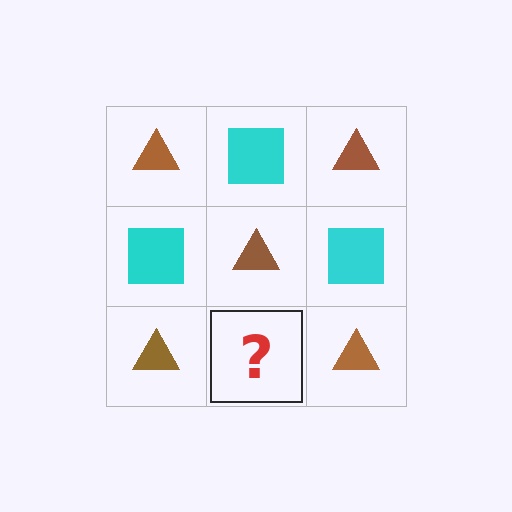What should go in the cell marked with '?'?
The missing cell should contain a cyan square.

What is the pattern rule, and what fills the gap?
The rule is that it alternates brown triangle and cyan square in a checkerboard pattern. The gap should be filled with a cyan square.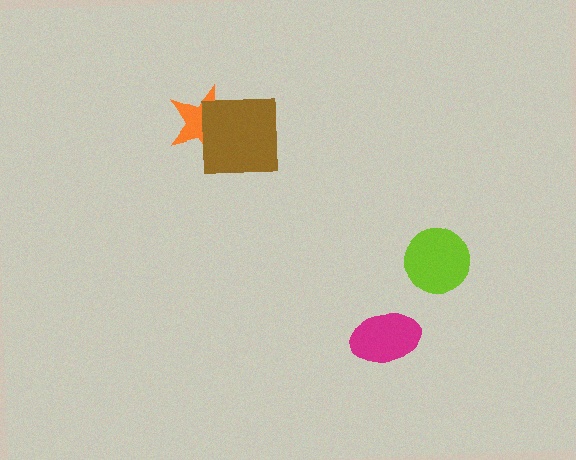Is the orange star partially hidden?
Yes, it is partially covered by another shape.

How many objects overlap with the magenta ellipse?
0 objects overlap with the magenta ellipse.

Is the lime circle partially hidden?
No, no other shape covers it.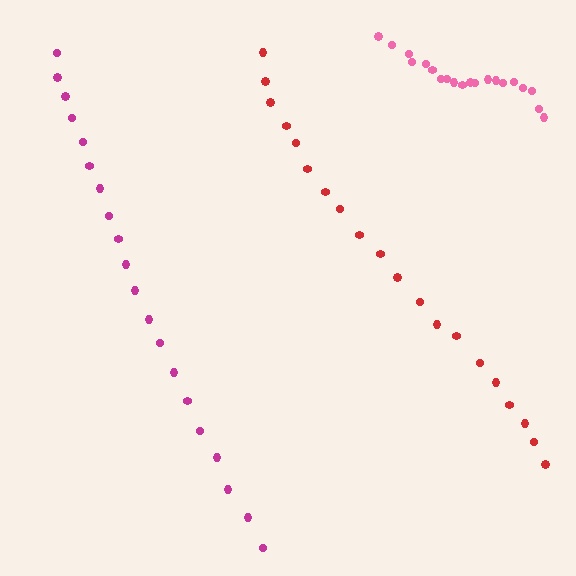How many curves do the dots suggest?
There are 3 distinct paths.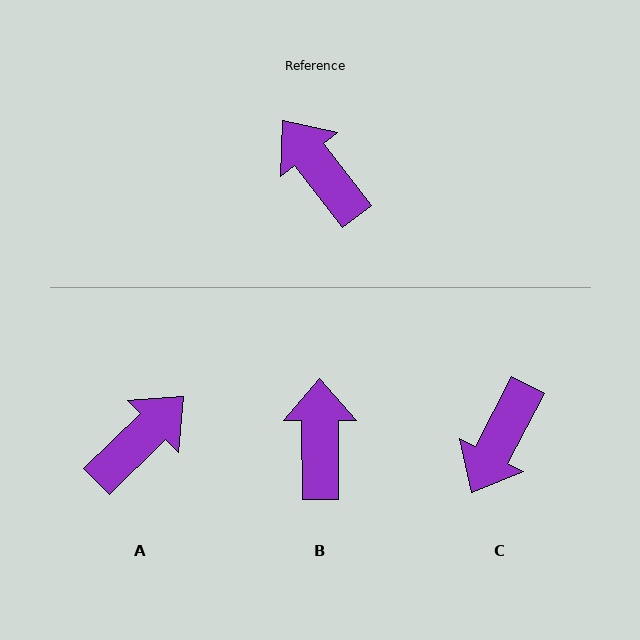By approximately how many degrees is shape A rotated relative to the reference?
Approximately 84 degrees clockwise.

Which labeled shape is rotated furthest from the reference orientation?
C, about 115 degrees away.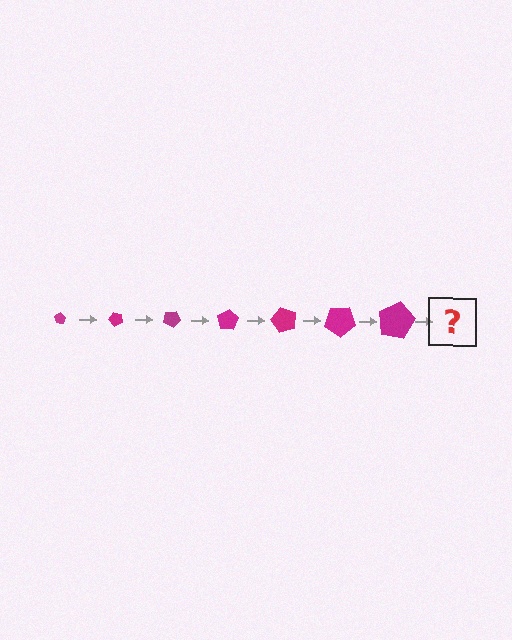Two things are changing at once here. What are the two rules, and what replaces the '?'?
The two rules are that the pentagon grows larger each step and it rotates 50 degrees each step. The '?' should be a pentagon, larger than the previous one and rotated 350 degrees from the start.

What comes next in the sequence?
The next element should be a pentagon, larger than the previous one and rotated 350 degrees from the start.